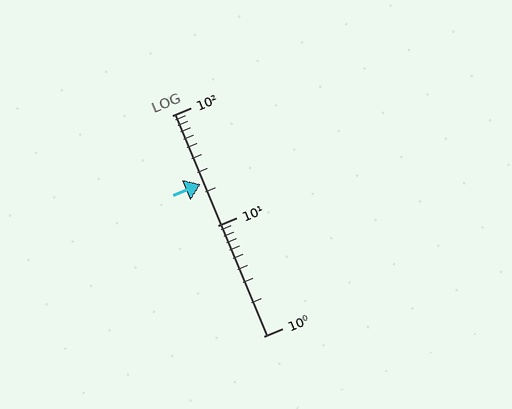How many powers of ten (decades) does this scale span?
The scale spans 2 decades, from 1 to 100.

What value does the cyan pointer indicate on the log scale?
The pointer indicates approximately 24.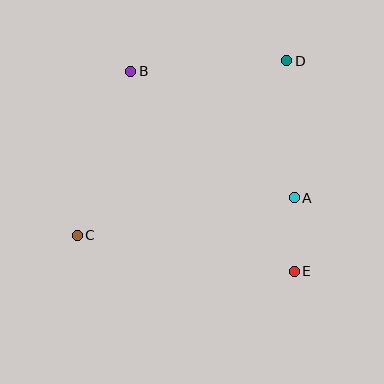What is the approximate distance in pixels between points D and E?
The distance between D and E is approximately 211 pixels.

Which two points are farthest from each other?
Points C and D are farthest from each other.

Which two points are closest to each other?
Points A and E are closest to each other.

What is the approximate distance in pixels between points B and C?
The distance between B and C is approximately 172 pixels.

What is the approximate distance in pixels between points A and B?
The distance between A and B is approximately 206 pixels.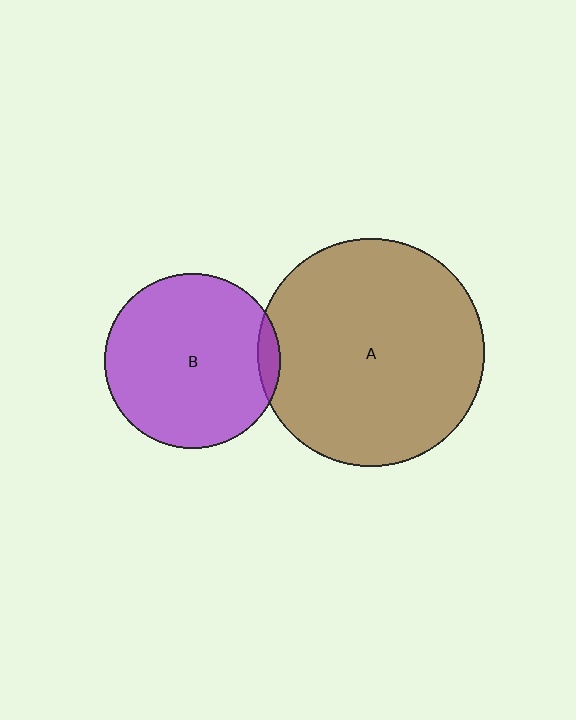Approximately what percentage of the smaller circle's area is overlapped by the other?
Approximately 5%.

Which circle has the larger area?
Circle A (brown).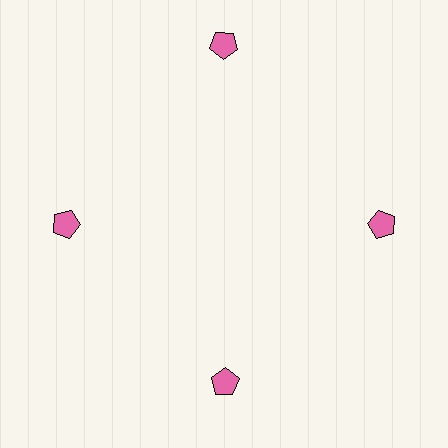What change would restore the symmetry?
The symmetry would be restored by moving it inward, back onto the ring so that all 4 pentagons sit at equal angles and equal distance from the center.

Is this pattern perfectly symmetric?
No. The 4 pink pentagons are arranged in a ring, but one element near the 12 o'clock position is pushed outward from the center, breaking the 4-fold rotational symmetry.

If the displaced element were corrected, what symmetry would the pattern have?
It would have 4-fold rotational symmetry — the pattern would map onto itself every 90 degrees.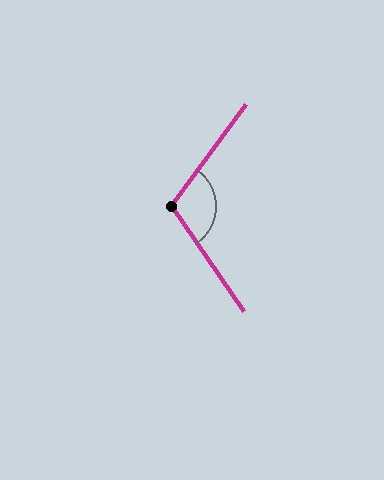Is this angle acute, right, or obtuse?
It is obtuse.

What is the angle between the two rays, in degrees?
Approximately 110 degrees.